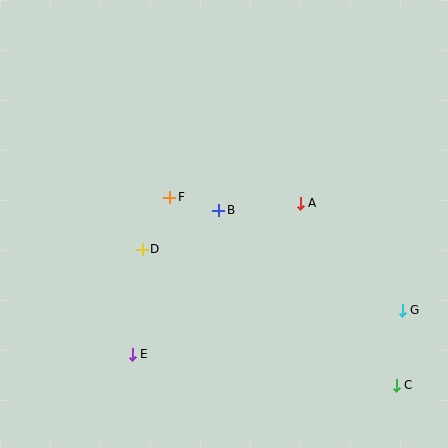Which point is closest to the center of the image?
Point B at (219, 210) is closest to the center.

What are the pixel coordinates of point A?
Point A is at (300, 203).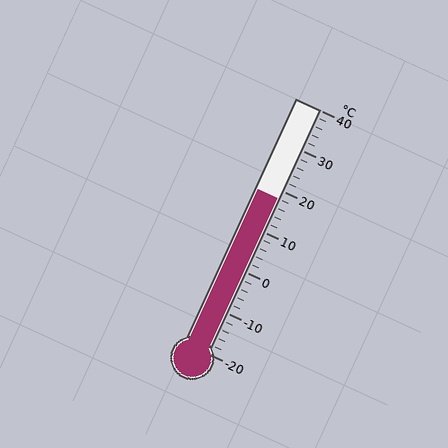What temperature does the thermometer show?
The thermometer shows approximately 18°C.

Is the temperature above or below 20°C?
The temperature is below 20°C.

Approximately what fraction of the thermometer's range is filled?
The thermometer is filled to approximately 65% of its range.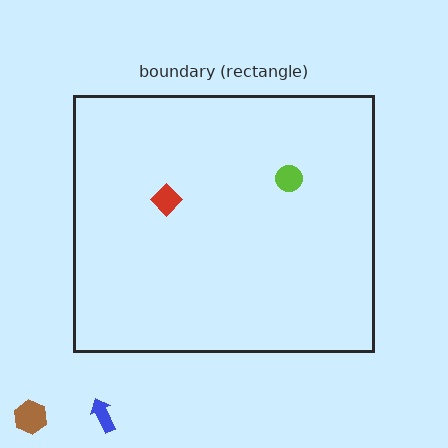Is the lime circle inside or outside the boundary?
Inside.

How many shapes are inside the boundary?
2 inside, 2 outside.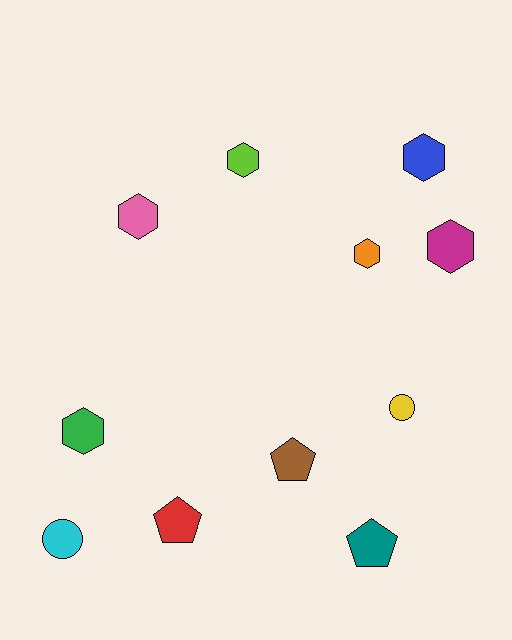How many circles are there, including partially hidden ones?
There are 2 circles.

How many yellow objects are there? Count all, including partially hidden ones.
There is 1 yellow object.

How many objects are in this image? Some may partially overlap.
There are 11 objects.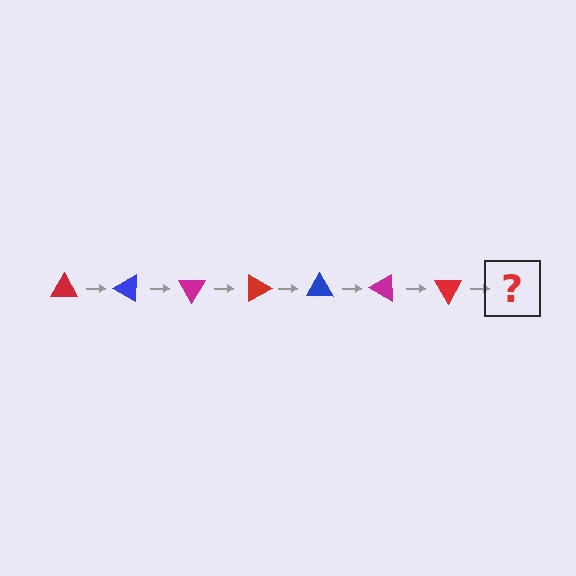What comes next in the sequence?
The next element should be a blue triangle, rotated 210 degrees from the start.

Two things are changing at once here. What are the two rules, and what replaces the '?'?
The two rules are that it rotates 30 degrees each step and the color cycles through red, blue, and magenta. The '?' should be a blue triangle, rotated 210 degrees from the start.